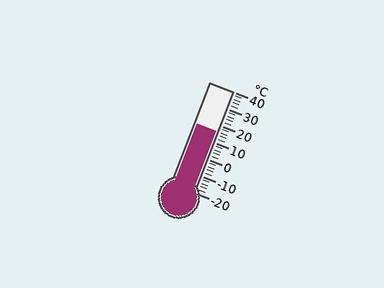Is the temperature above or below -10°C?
The temperature is above -10°C.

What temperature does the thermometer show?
The thermometer shows approximately 16°C.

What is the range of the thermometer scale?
The thermometer scale ranges from -20°C to 40°C.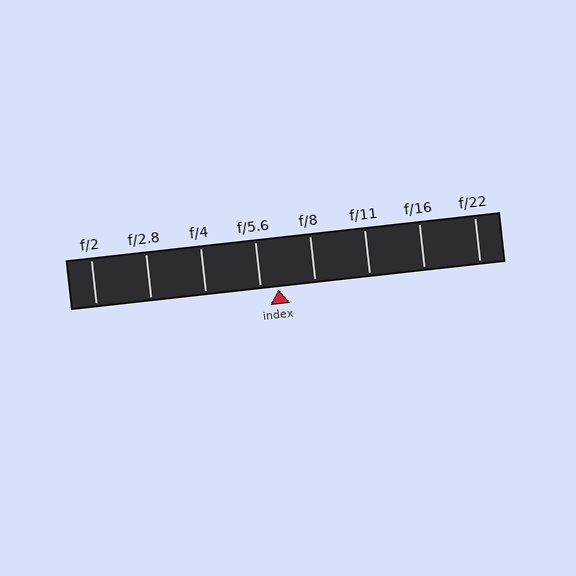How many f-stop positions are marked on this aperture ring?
There are 8 f-stop positions marked.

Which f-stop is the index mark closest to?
The index mark is closest to f/5.6.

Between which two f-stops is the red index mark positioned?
The index mark is between f/5.6 and f/8.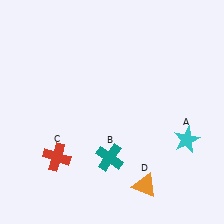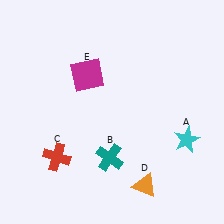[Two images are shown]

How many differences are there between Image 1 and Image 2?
There is 1 difference between the two images.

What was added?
A magenta square (E) was added in Image 2.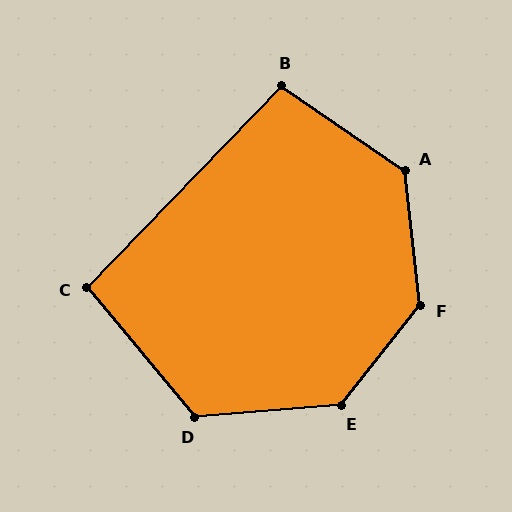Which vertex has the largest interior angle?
F, at approximately 135 degrees.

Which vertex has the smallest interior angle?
C, at approximately 96 degrees.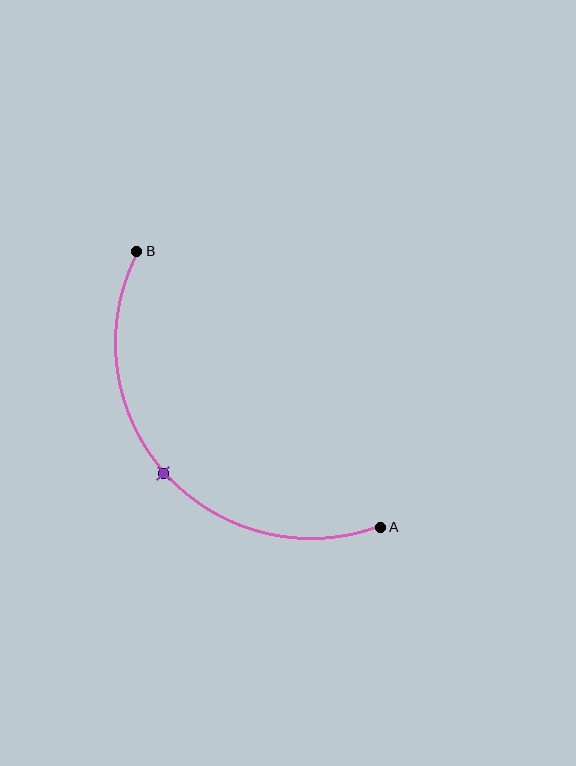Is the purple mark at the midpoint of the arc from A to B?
Yes. The purple mark lies on the arc at equal arc-length from both A and B — it is the arc midpoint.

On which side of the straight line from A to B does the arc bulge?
The arc bulges below and to the left of the straight line connecting A and B.